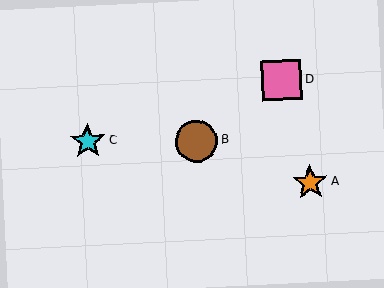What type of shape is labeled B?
Shape B is a brown circle.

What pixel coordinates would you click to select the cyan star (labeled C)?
Click at (88, 141) to select the cyan star C.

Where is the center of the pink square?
The center of the pink square is at (282, 80).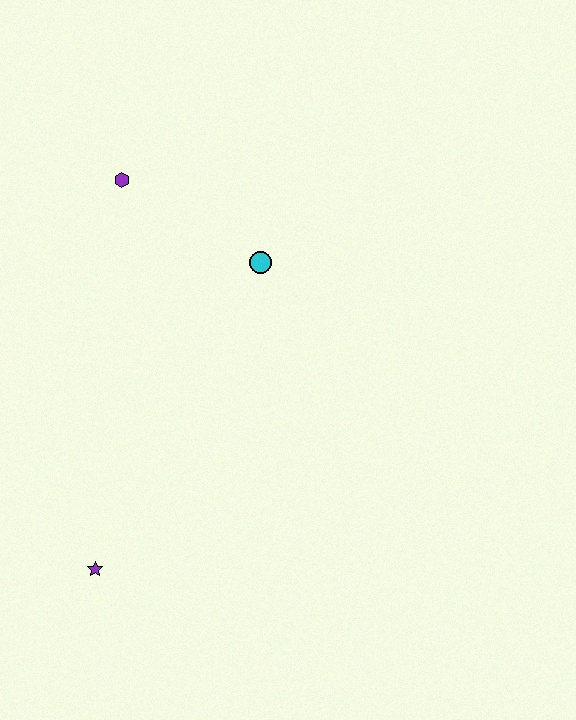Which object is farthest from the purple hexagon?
The purple star is farthest from the purple hexagon.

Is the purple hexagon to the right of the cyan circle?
No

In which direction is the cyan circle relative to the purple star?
The cyan circle is above the purple star.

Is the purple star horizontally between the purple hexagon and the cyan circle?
No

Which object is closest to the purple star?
The cyan circle is closest to the purple star.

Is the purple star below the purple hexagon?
Yes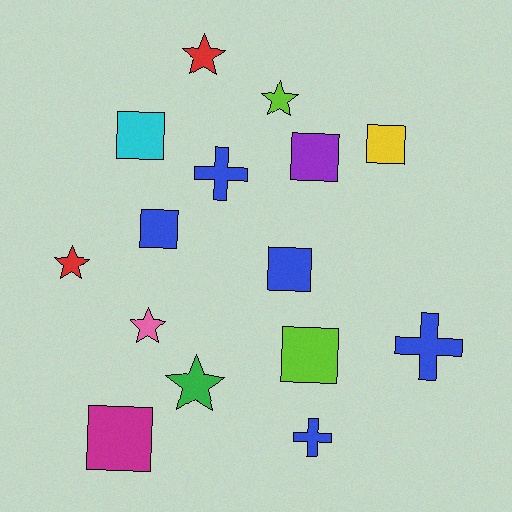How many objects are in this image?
There are 15 objects.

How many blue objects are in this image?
There are 5 blue objects.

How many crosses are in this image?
There are 3 crosses.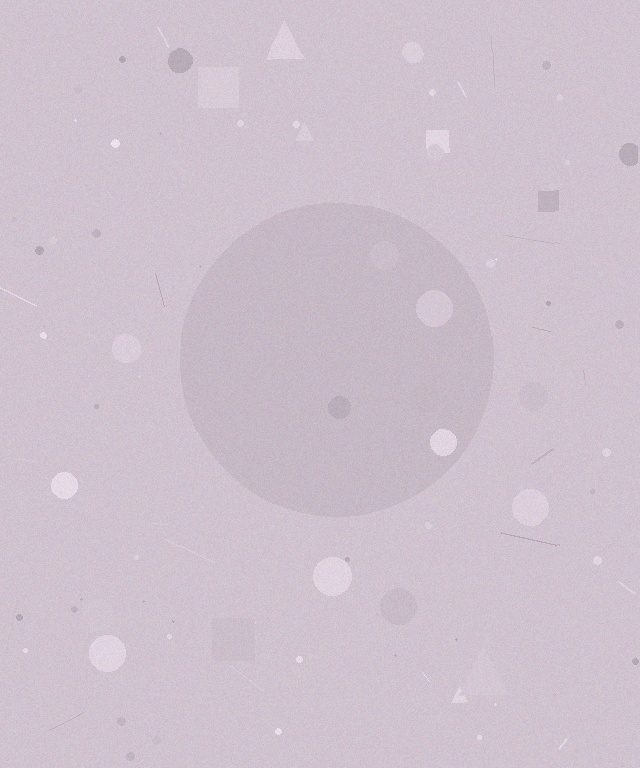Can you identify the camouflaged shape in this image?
The camouflaged shape is a circle.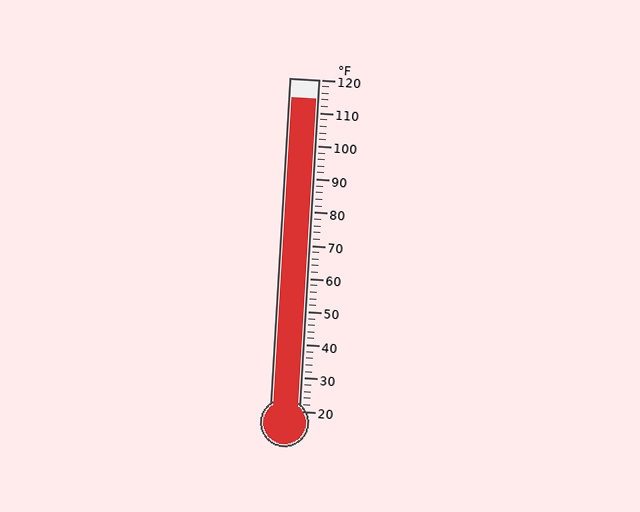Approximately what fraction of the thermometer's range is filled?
The thermometer is filled to approximately 95% of its range.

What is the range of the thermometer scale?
The thermometer scale ranges from 20°F to 120°F.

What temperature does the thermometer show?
The thermometer shows approximately 114°F.